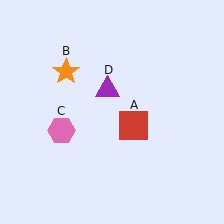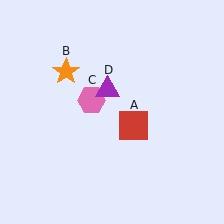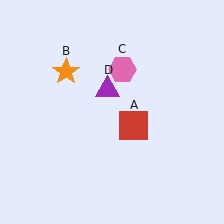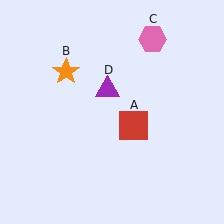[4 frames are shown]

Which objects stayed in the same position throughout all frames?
Red square (object A) and orange star (object B) and purple triangle (object D) remained stationary.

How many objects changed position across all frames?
1 object changed position: pink hexagon (object C).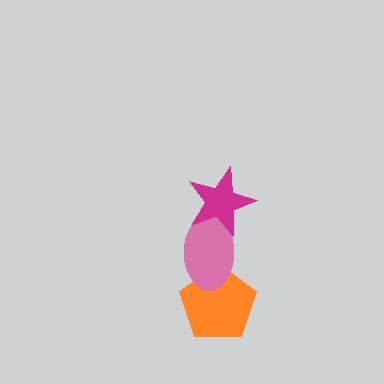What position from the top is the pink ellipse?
The pink ellipse is 2nd from the top.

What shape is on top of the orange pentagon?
The pink ellipse is on top of the orange pentagon.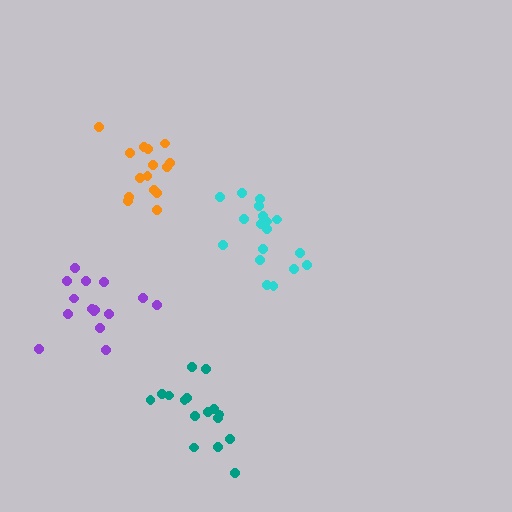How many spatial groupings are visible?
There are 4 spatial groupings.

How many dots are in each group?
Group 1: 18 dots, Group 2: 16 dots, Group 3: 15 dots, Group 4: 15 dots (64 total).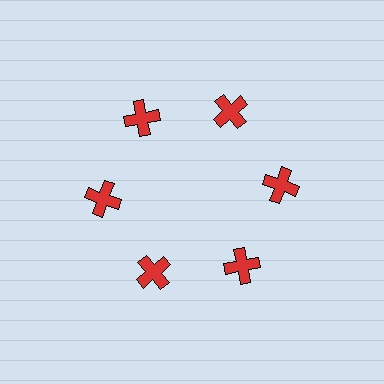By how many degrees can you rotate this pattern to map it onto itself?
The pattern maps onto itself every 60 degrees of rotation.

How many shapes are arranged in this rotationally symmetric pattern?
There are 6 shapes, arranged in 6 groups of 1.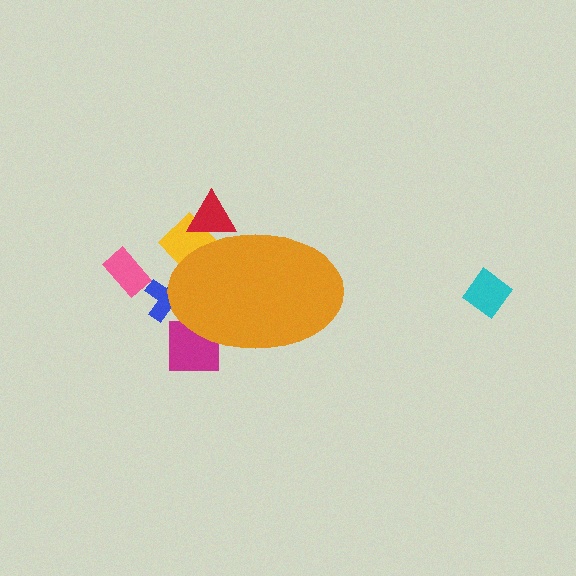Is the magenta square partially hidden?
Yes, the magenta square is partially hidden behind the orange ellipse.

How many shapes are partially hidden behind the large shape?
4 shapes are partially hidden.